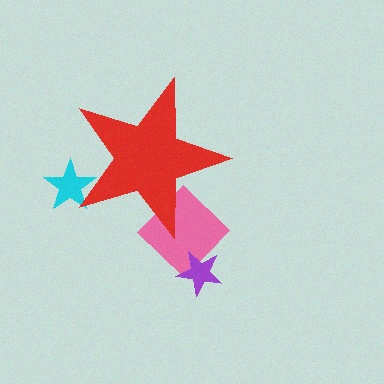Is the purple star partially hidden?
No, the purple star is fully visible.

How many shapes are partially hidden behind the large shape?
2 shapes are partially hidden.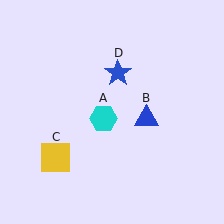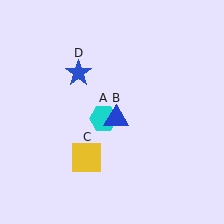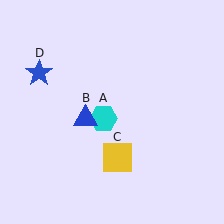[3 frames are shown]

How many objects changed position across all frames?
3 objects changed position: blue triangle (object B), yellow square (object C), blue star (object D).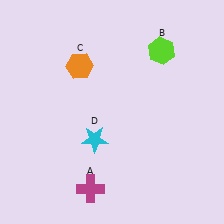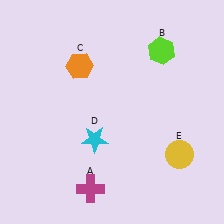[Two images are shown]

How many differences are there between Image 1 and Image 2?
There is 1 difference between the two images.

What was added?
A yellow circle (E) was added in Image 2.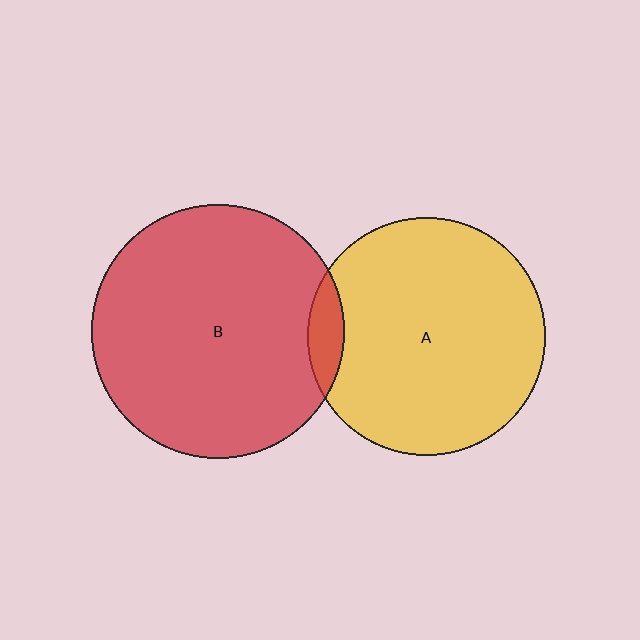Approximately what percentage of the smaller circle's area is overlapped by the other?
Approximately 5%.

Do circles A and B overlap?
Yes.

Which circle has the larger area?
Circle B (red).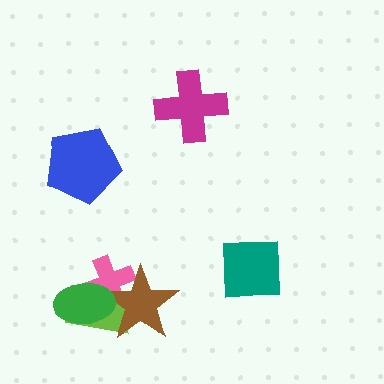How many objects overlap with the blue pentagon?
0 objects overlap with the blue pentagon.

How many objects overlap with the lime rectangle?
3 objects overlap with the lime rectangle.